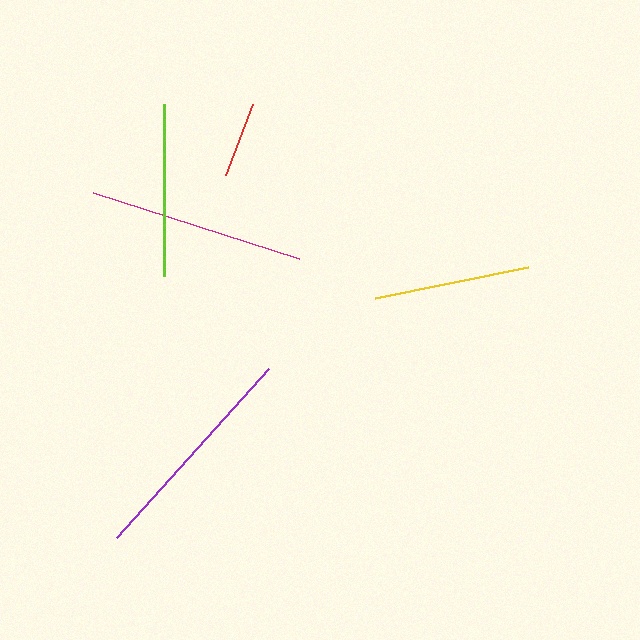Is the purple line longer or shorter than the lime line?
The purple line is longer than the lime line.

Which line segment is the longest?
The purple line is the longest at approximately 228 pixels.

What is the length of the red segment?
The red segment is approximately 75 pixels long.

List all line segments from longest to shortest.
From longest to shortest: purple, magenta, lime, yellow, red.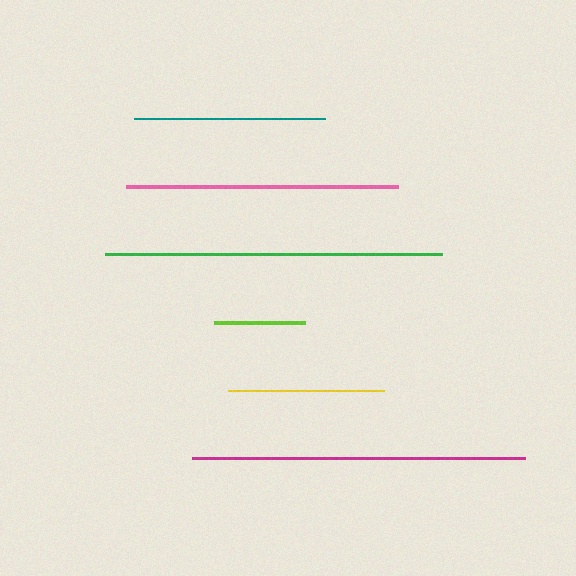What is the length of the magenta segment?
The magenta segment is approximately 333 pixels long.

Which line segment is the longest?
The green line is the longest at approximately 337 pixels.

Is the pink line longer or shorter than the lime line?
The pink line is longer than the lime line.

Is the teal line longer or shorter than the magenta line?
The magenta line is longer than the teal line.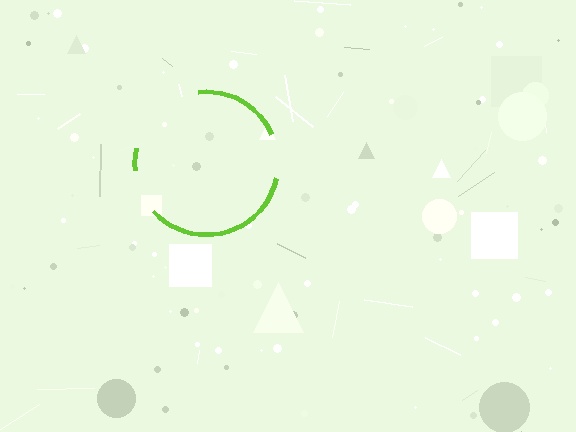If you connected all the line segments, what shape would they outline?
They would outline a circle.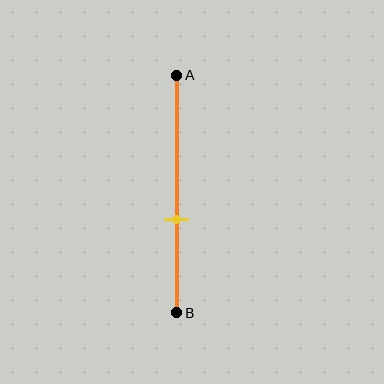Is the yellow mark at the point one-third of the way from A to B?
No, the mark is at about 60% from A, not at the 33% one-third point.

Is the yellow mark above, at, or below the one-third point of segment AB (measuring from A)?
The yellow mark is below the one-third point of segment AB.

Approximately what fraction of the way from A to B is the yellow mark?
The yellow mark is approximately 60% of the way from A to B.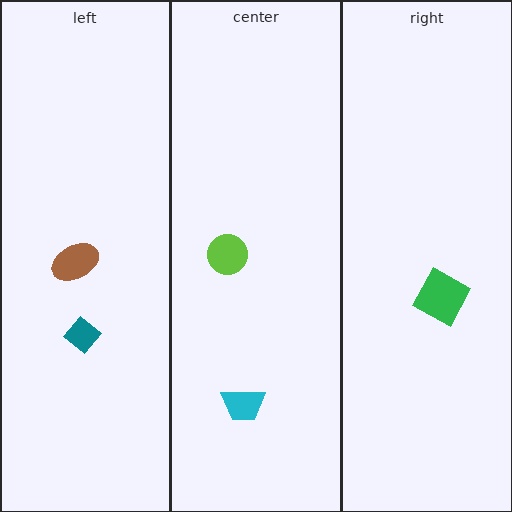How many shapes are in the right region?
1.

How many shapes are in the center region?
2.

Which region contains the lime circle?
The center region.